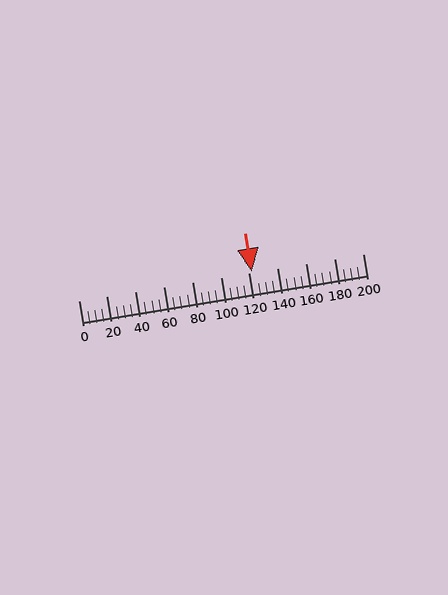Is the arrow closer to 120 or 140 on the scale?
The arrow is closer to 120.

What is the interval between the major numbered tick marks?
The major tick marks are spaced 20 units apart.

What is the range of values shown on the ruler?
The ruler shows values from 0 to 200.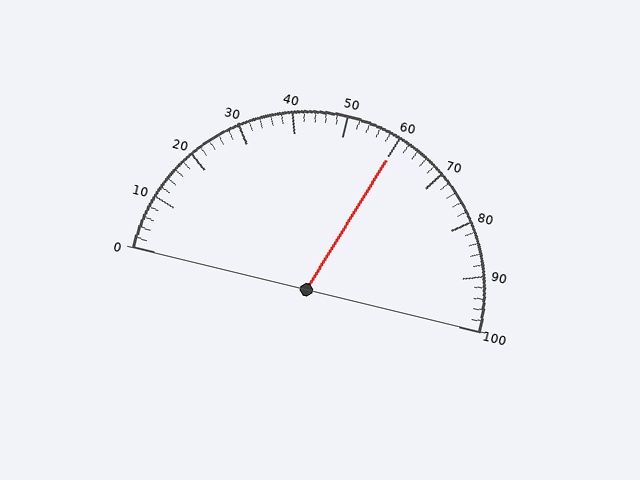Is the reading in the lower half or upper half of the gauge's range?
The reading is in the upper half of the range (0 to 100).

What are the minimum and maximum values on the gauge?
The gauge ranges from 0 to 100.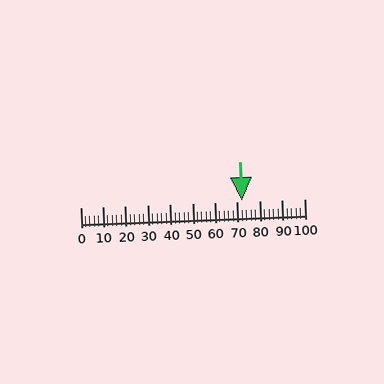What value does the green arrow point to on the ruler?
The green arrow points to approximately 72.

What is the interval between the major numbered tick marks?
The major tick marks are spaced 10 units apart.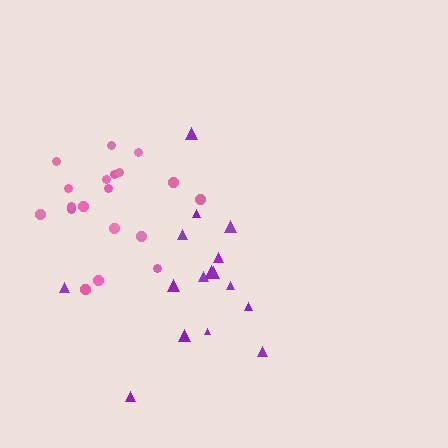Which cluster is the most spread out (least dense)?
Purple.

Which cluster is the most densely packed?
Pink.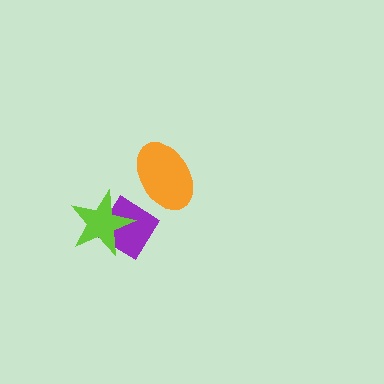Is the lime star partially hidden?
No, no other shape covers it.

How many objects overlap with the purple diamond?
1 object overlaps with the purple diamond.